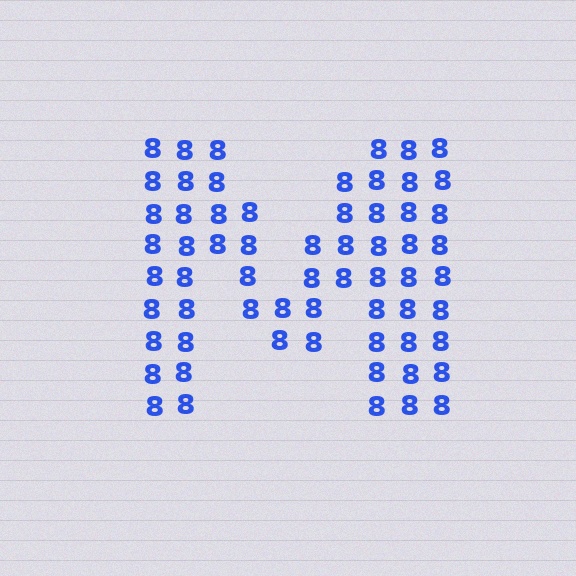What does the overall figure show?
The overall figure shows the letter M.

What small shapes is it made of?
It is made of small digit 8's.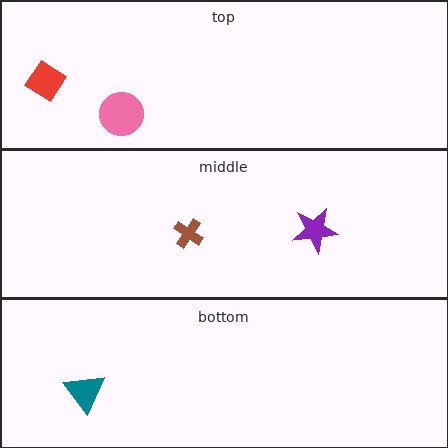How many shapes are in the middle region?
2.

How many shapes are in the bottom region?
1.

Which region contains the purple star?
The middle region.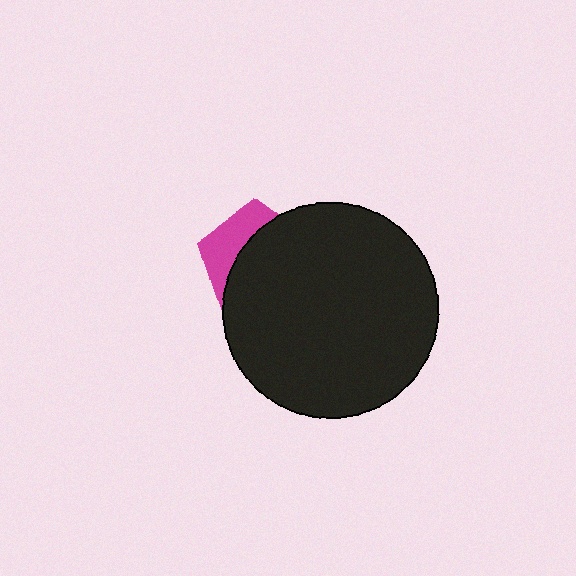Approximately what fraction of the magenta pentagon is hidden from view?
Roughly 67% of the magenta pentagon is hidden behind the black circle.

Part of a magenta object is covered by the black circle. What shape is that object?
It is a pentagon.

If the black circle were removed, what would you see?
You would see the complete magenta pentagon.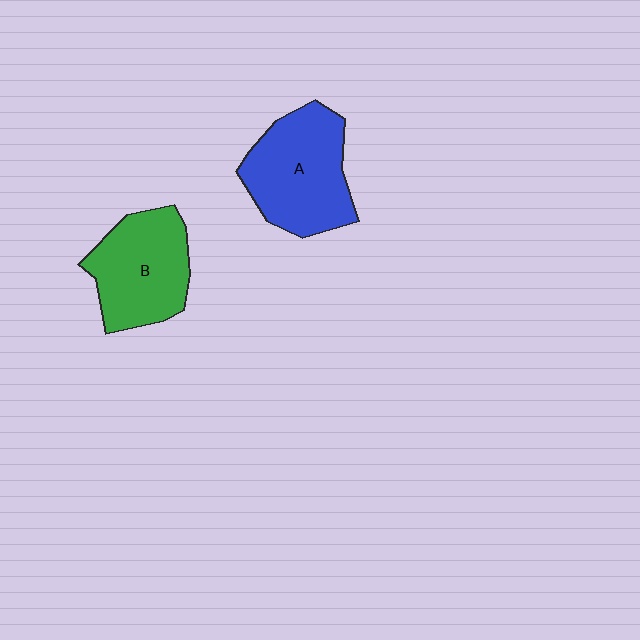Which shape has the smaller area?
Shape B (green).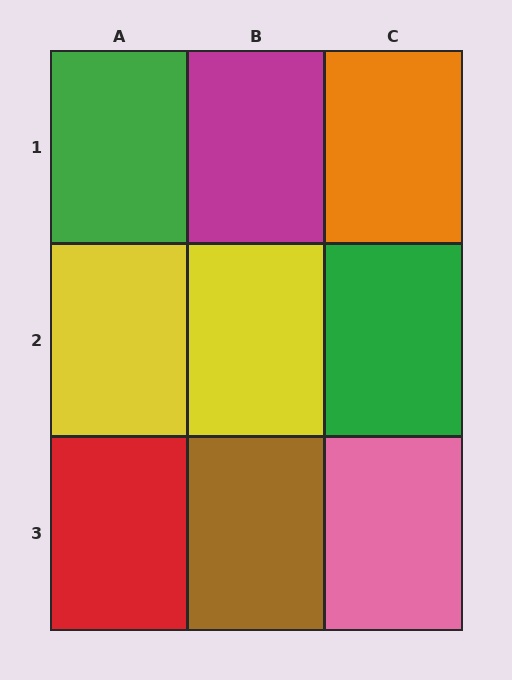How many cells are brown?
1 cell is brown.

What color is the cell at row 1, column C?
Orange.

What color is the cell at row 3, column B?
Brown.